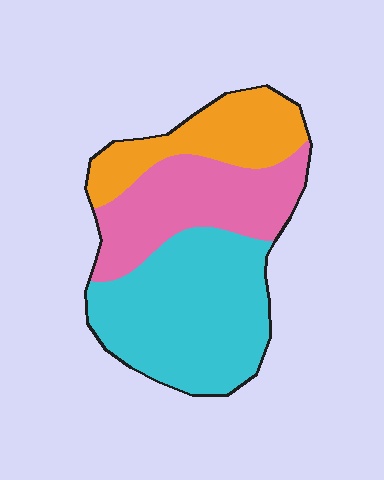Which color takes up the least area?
Orange, at roughly 25%.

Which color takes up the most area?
Cyan, at roughly 45%.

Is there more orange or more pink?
Pink.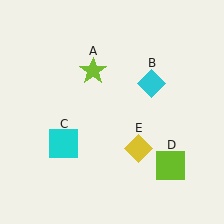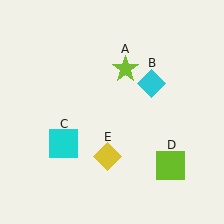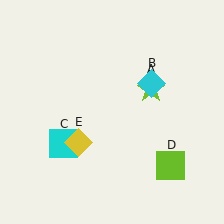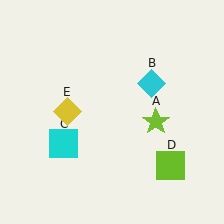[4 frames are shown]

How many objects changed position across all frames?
2 objects changed position: lime star (object A), yellow diamond (object E).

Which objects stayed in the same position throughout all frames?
Cyan diamond (object B) and cyan square (object C) and lime square (object D) remained stationary.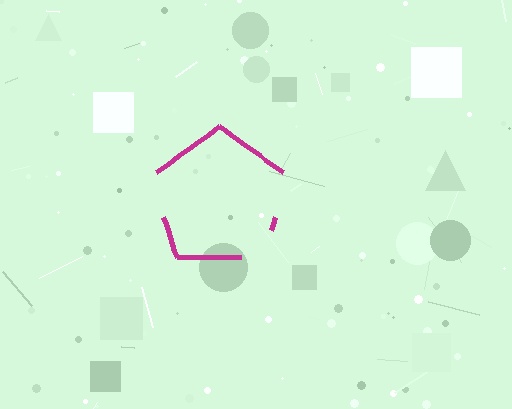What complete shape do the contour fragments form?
The contour fragments form a pentagon.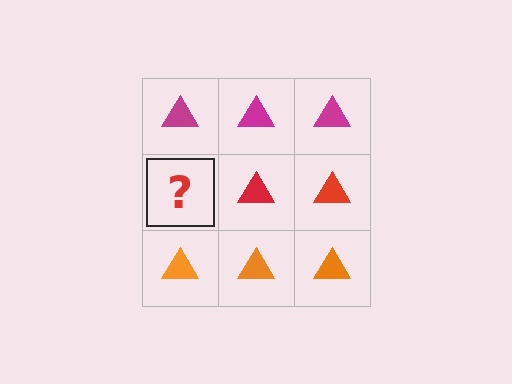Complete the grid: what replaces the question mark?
The question mark should be replaced with a red triangle.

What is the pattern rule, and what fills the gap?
The rule is that each row has a consistent color. The gap should be filled with a red triangle.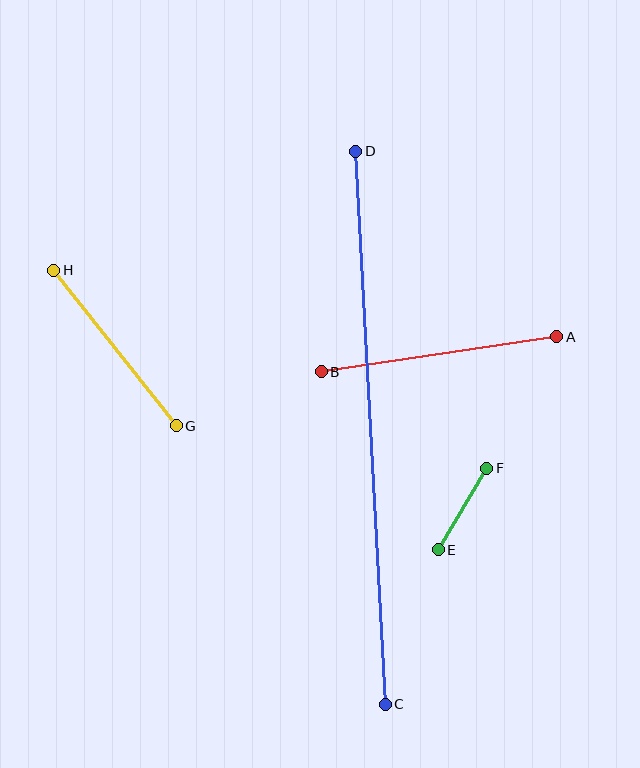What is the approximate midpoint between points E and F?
The midpoint is at approximately (462, 509) pixels.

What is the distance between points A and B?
The distance is approximately 238 pixels.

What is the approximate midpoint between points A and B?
The midpoint is at approximately (439, 354) pixels.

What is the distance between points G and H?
The distance is approximately 198 pixels.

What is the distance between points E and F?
The distance is approximately 95 pixels.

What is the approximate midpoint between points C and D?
The midpoint is at approximately (370, 428) pixels.